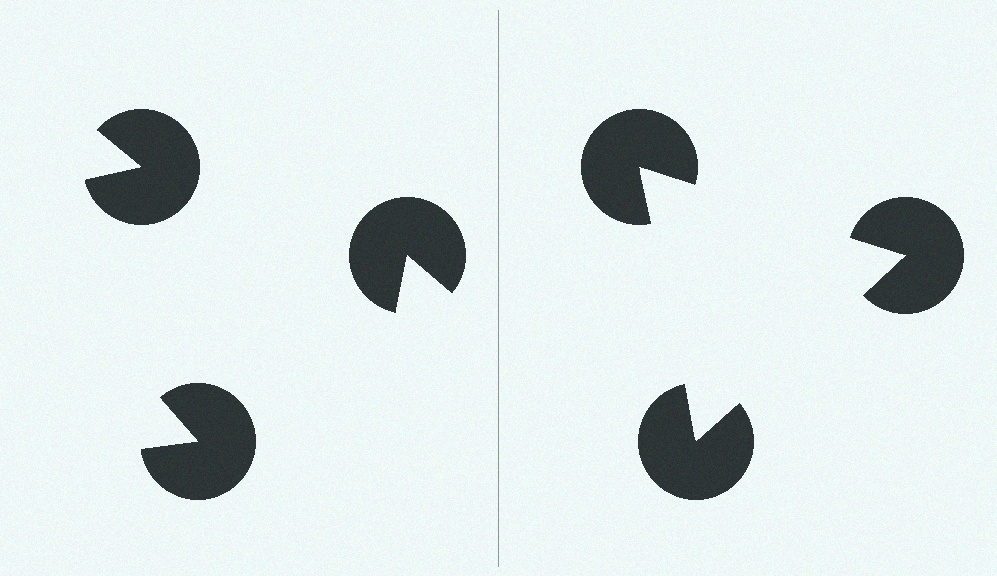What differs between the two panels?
The pac-man discs are positioned identically on both sides; only the wedge orientations differ. On the right they align to a triangle; on the left they are misaligned.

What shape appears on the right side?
An illusory triangle.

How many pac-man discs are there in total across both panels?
6 — 3 on each side.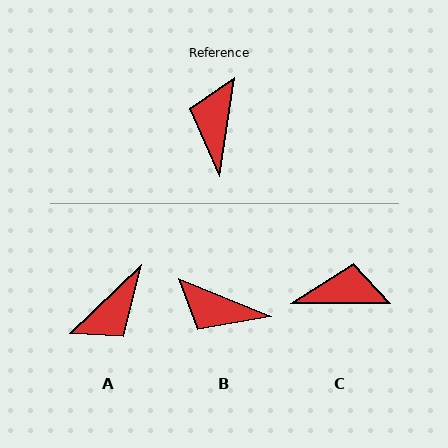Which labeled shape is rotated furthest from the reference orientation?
A, about 142 degrees away.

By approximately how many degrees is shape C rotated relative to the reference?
Approximately 82 degrees clockwise.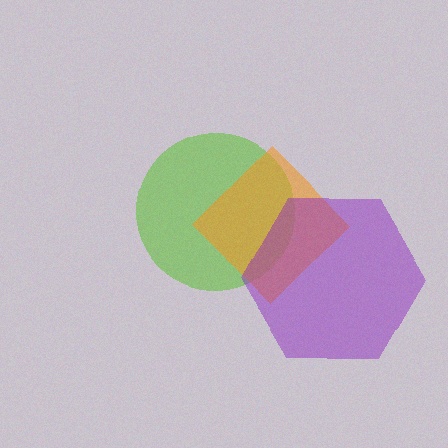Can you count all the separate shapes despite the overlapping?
Yes, there are 3 separate shapes.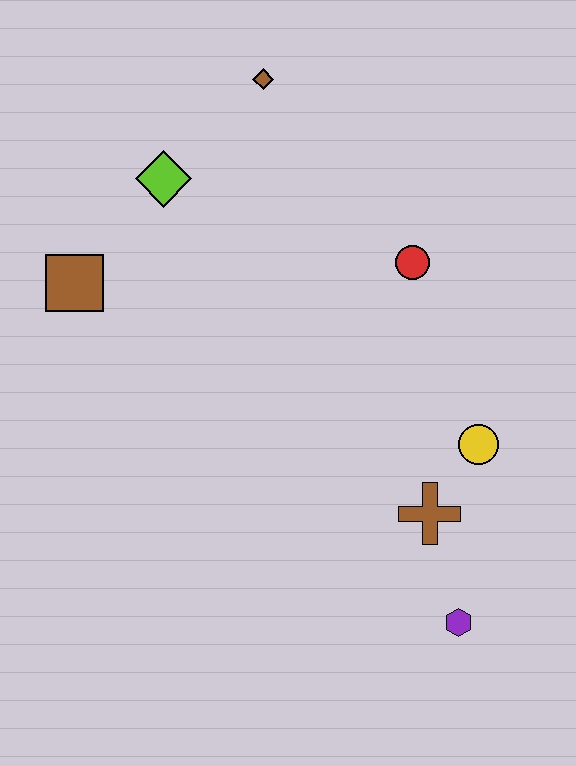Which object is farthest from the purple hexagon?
The brown diamond is farthest from the purple hexagon.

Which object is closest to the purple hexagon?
The brown cross is closest to the purple hexagon.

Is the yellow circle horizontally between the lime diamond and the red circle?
No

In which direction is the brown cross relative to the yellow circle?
The brown cross is below the yellow circle.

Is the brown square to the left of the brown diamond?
Yes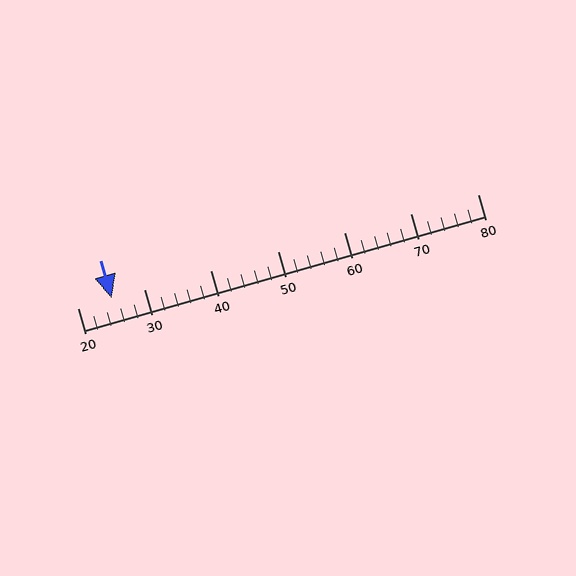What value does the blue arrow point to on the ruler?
The blue arrow points to approximately 25.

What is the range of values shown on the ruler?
The ruler shows values from 20 to 80.